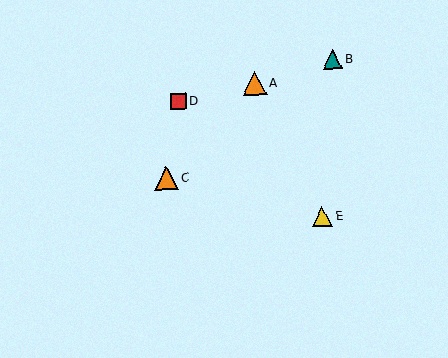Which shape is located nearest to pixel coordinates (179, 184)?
The orange triangle (labeled C) at (167, 178) is nearest to that location.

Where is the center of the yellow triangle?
The center of the yellow triangle is at (322, 217).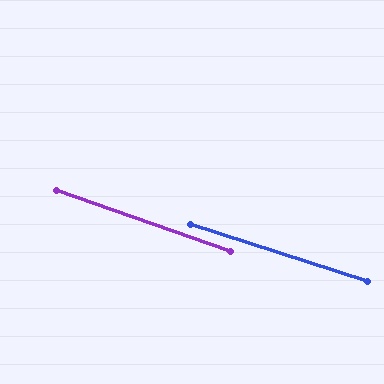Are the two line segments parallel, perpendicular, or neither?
Parallel — their directions differ by only 1.4°.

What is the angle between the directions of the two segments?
Approximately 1 degree.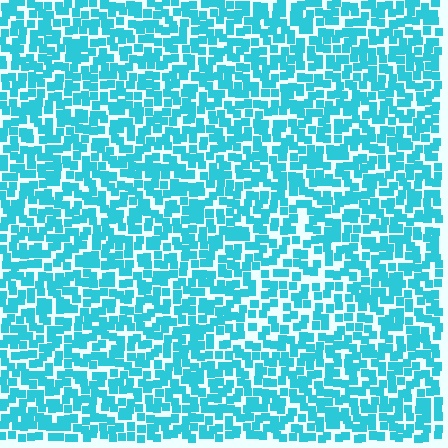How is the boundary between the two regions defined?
The boundary is defined by a change in element density (approximately 1.4x ratio). All elements are the same color, size, and shape.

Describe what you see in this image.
The image contains small cyan elements arranged at two different densities. A triangle-shaped region is visible where the elements are less densely packed than the surrounding area.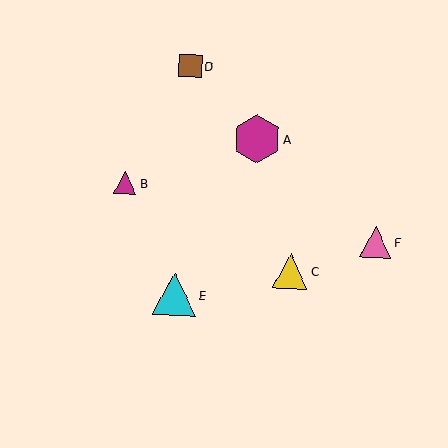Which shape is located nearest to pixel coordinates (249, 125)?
The magenta hexagon (labeled A) at (257, 139) is nearest to that location.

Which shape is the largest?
The magenta hexagon (labeled A) is the largest.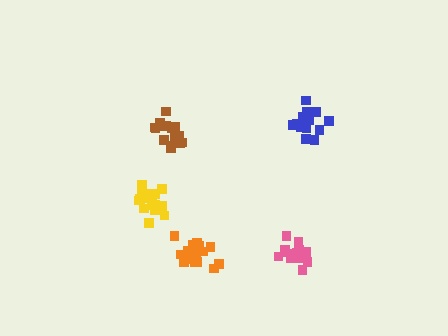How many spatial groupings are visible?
There are 5 spatial groupings.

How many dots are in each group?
Group 1: 18 dots, Group 2: 16 dots, Group 3: 19 dots, Group 4: 16 dots, Group 5: 15 dots (84 total).